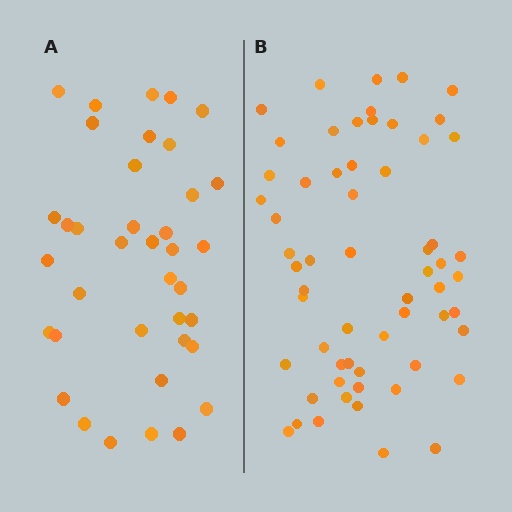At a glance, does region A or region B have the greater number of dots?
Region B (the right region) has more dots.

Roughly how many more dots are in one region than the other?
Region B has approximately 20 more dots than region A.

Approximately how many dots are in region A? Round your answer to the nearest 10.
About 40 dots. (The exact count is 38, which rounds to 40.)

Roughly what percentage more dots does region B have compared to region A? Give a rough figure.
About 60% more.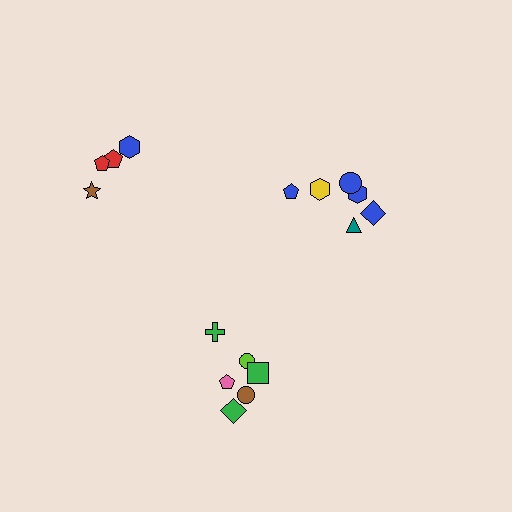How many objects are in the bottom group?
There are 6 objects.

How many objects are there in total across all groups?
There are 16 objects.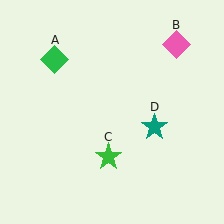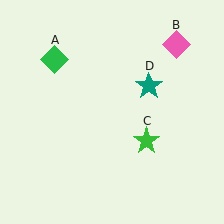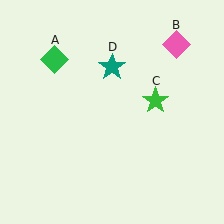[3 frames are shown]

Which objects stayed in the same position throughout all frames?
Green diamond (object A) and pink diamond (object B) remained stationary.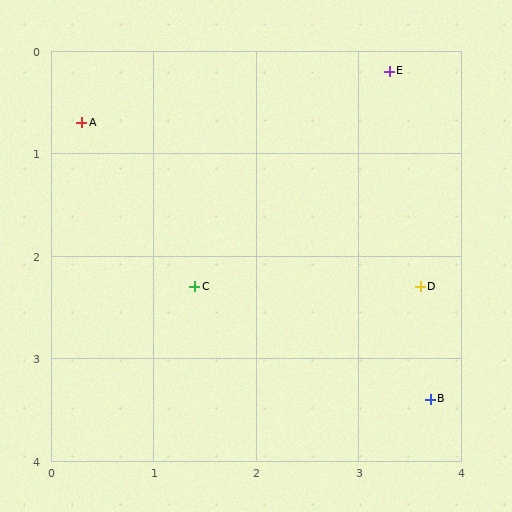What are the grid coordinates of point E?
Point E is at approximately (3.3, 0.2).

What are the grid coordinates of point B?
Point B is at approximately (3.7, 3.4).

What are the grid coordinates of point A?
Point A is at approximately (0.3, 0.7).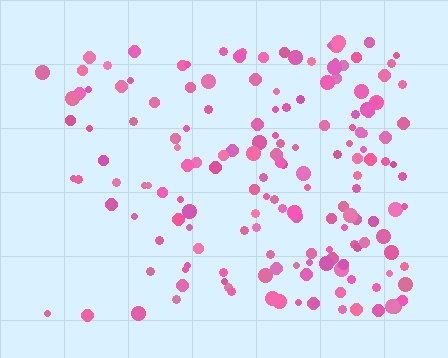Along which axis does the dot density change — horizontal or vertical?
Horizontal.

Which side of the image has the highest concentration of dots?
The right.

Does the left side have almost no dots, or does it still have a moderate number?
Still a moderate number, just noticeably fewer than the right.